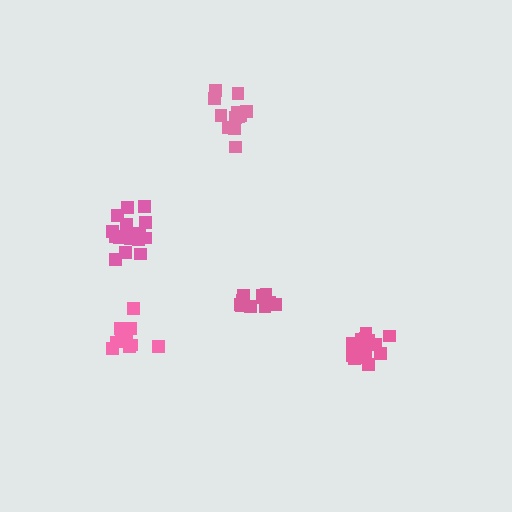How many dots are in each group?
Group 1: 10 dots, Group 2: 11 dots, Group 3: 15 dots, Group 4: 12 dots, Group 5: 16 dots (64 total).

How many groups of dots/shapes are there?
There are 5 groups.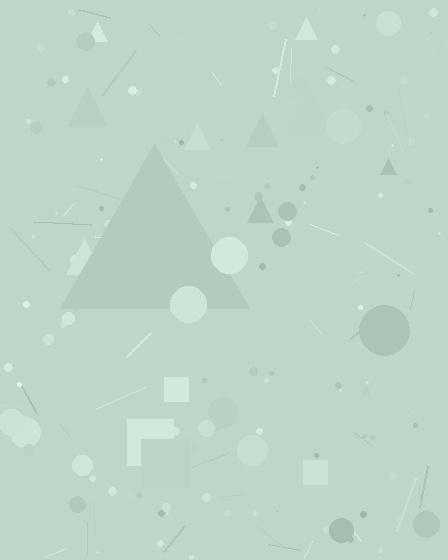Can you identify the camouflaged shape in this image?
The camouflaged shape is a triangle.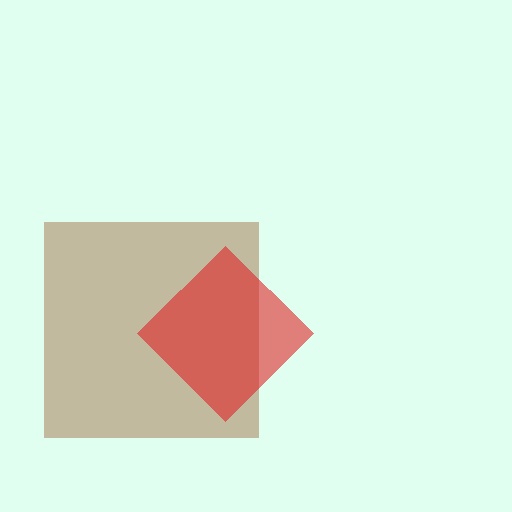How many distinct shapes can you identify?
There are 2 distinct shapes: a brown square, a red diamond.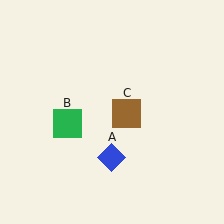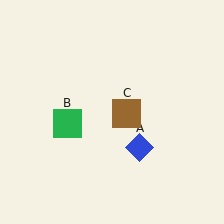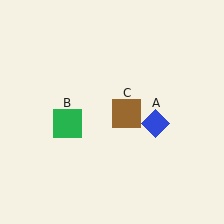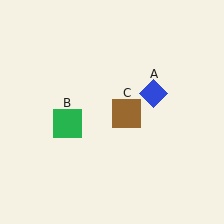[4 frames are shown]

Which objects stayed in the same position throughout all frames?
Green square (object B) and brown square (object C) remained stationary.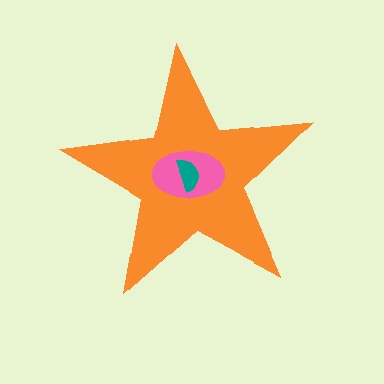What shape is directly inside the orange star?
The pink ellipse.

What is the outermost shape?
The orange star.